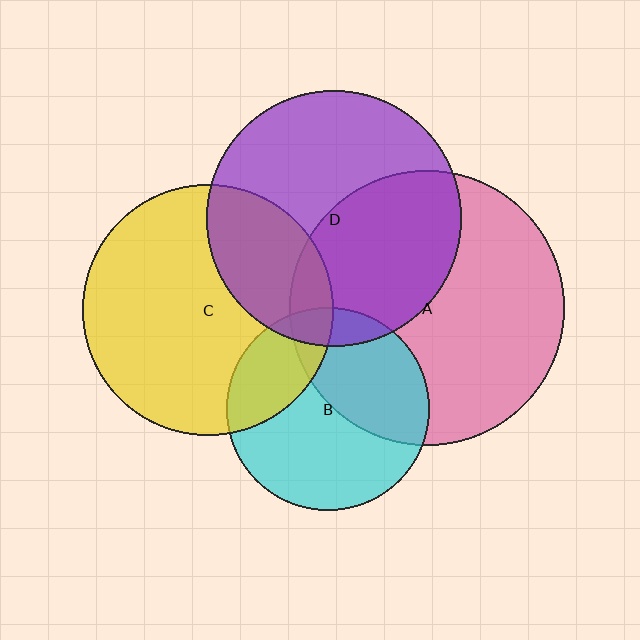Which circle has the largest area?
Circle A (pink).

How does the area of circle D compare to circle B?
Approximately 1.6 times.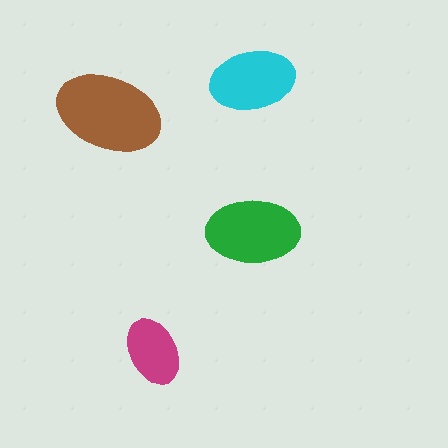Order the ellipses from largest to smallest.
the brown one, the green one, the cyan one, the magenta one.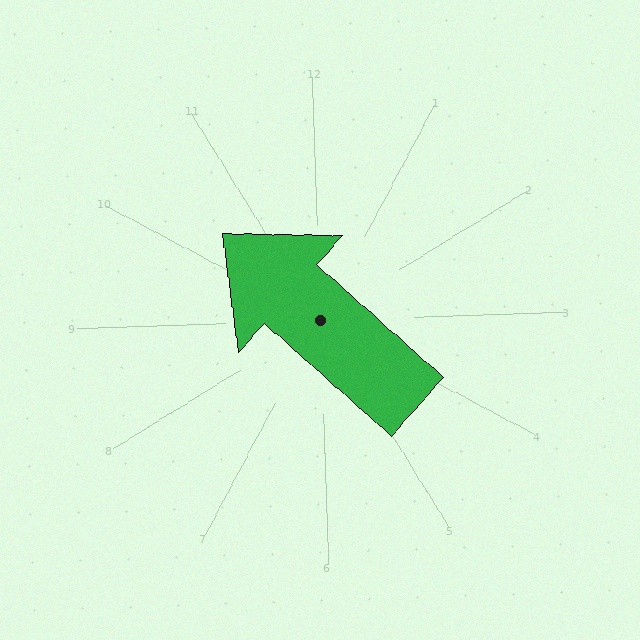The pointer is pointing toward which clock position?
Roughly 10 o'clock.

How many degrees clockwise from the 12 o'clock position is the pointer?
Approximately 314 degrees.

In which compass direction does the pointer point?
Northwest.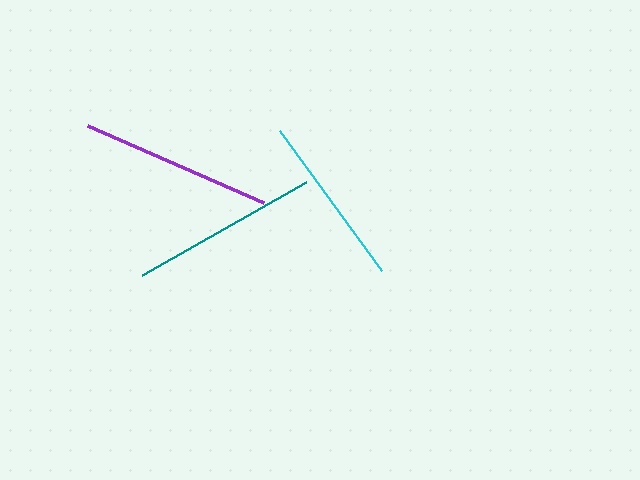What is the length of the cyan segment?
The cyan segment is approximately 173 pixels long.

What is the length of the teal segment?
The teal segment is approximately 189 pixels long.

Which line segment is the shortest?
The cyan line is the shortest at approximately 173 pixels.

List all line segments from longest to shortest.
From longest to shortest: purple, teal, cyan.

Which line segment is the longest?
The purple line is the longest at approximately 192 pixels.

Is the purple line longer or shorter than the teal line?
The purple line is longer than the teal line.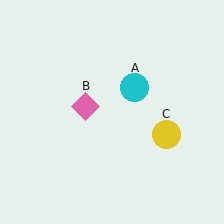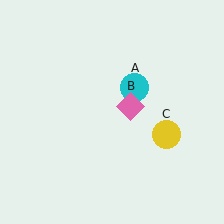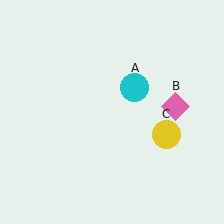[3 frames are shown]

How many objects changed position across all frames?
1 object changed position: pink diamond (object B).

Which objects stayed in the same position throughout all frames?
Cyan circle (object A) and yellow circle (object C) remained stationary.